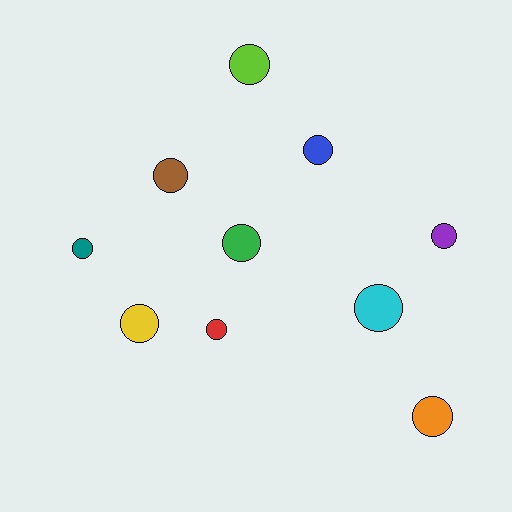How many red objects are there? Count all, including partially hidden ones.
There is 1 red object.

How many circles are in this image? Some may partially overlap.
There are 10 circles.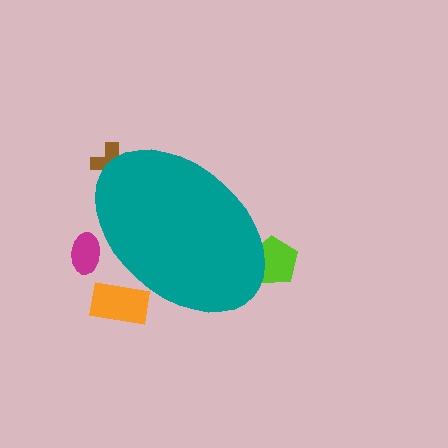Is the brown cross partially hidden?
Yes, the brown cross is partially hidden behind the teal ellipse.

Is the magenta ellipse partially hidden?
Yes, the magenta ellipse is partially hidden behind the teal ellipse.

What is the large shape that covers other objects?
A teal ellipse.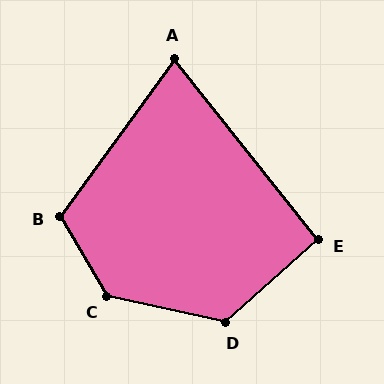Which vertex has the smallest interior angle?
A, at approximately 74 degrees.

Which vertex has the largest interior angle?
C, at approximately 133 degrees.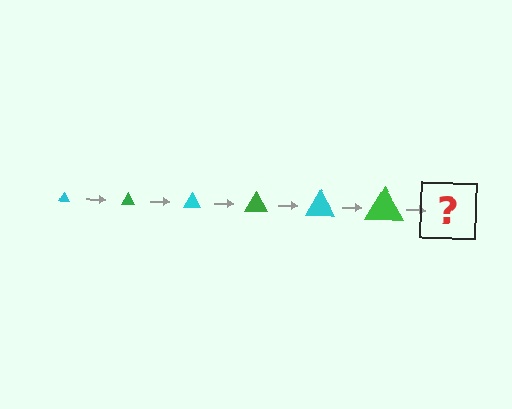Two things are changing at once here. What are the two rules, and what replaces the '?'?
The two rules are that the triangle grows larger each step and the color cycles through cyan and green. The '?' should be a cyan triangle, larger than the previous one.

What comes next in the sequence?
The next element should be a cyan triangle, larger than the previous one.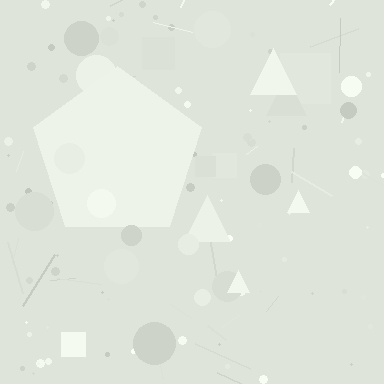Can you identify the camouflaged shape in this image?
The camouflaged shape is a pentagon.